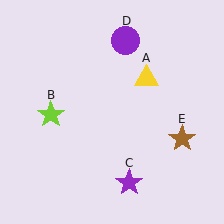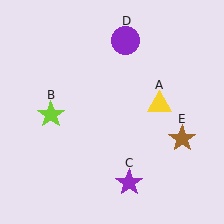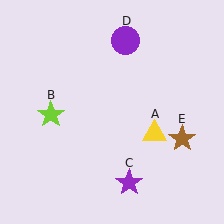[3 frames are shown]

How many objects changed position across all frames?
1 object changed position: yellow triangle (object A).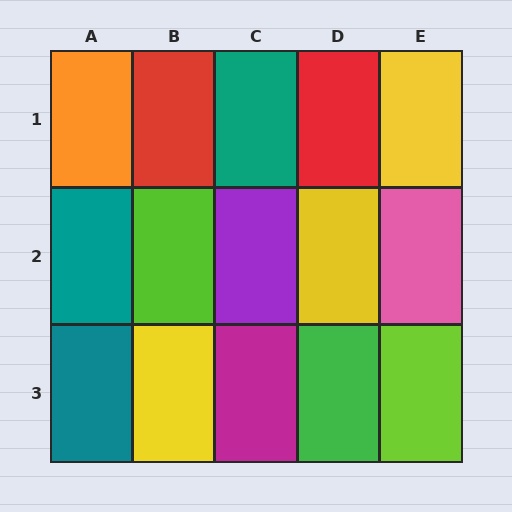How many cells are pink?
1 cell is pink.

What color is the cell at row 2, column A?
Teal.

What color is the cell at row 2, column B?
Lime.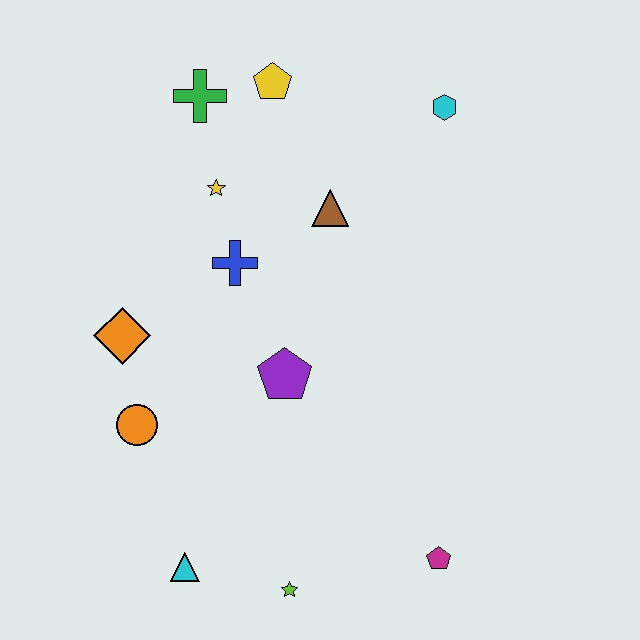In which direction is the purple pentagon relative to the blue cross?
The purple pentagon is below the blue cross.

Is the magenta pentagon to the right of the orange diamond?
Yes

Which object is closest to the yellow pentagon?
The green cross is closest to the yellow pentagon.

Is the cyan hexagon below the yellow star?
No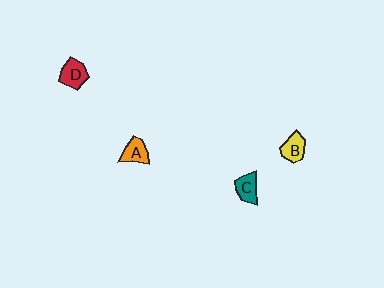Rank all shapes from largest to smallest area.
From largest to smallest: D (red), C (teal), B (yellow), A (orange).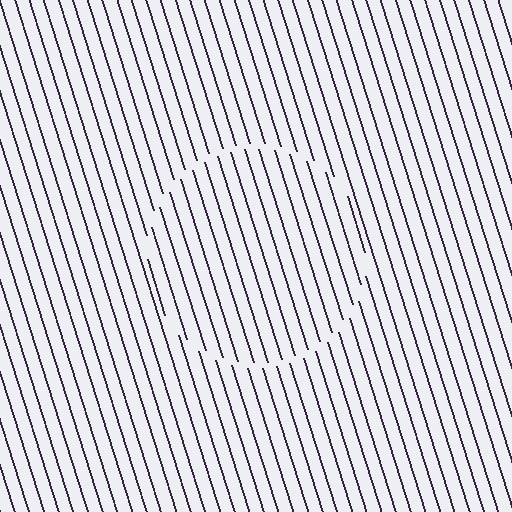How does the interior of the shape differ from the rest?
The interior of the shape contains the same grating, shifted by half a period — the contour is defined by the phase discontinuity where line-ends from the inner and outer gratings abut.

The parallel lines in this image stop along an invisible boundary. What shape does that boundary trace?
An illusory circle. The interior of the shape contains the same grating, shifted by half a period — the contour is defined by the phase discontinuity where line-ends from the inner and outer gratings abut.